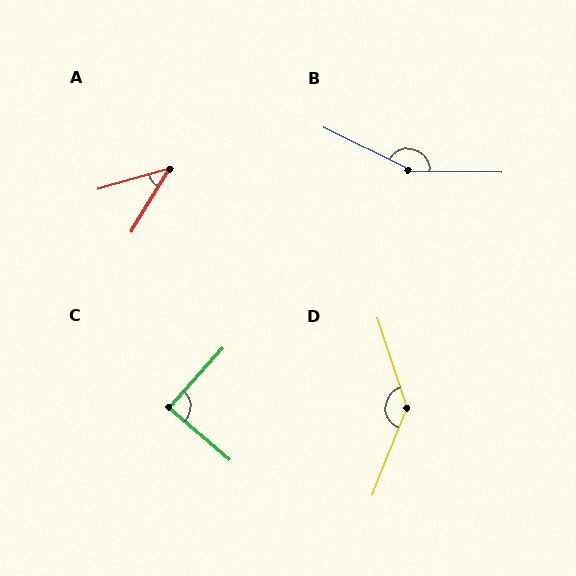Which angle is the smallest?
A, at approximately 43 degrees.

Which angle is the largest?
B, at approximately 155 degrees.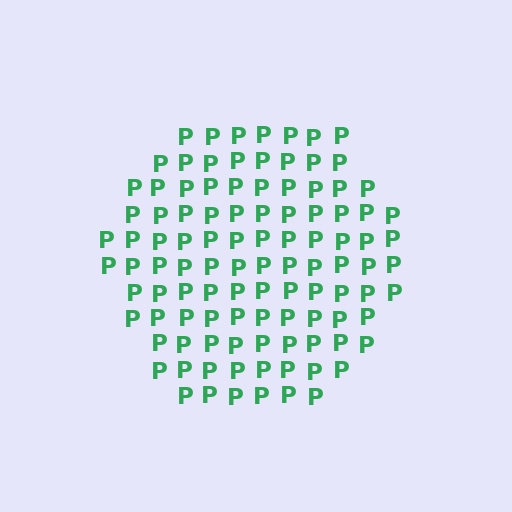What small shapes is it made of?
It is made of small letter P's.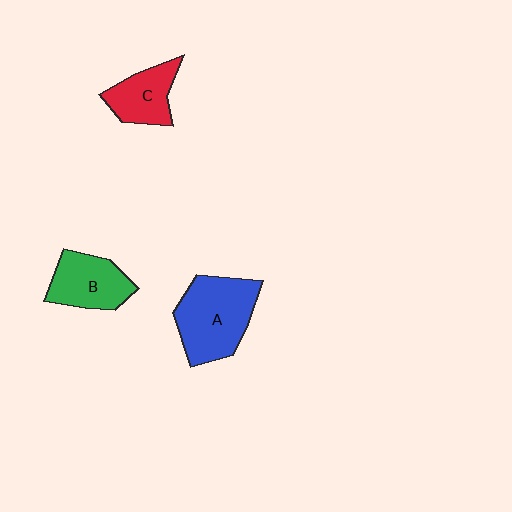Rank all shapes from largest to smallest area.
From largest to smallest: A (blue), B (green), C (red).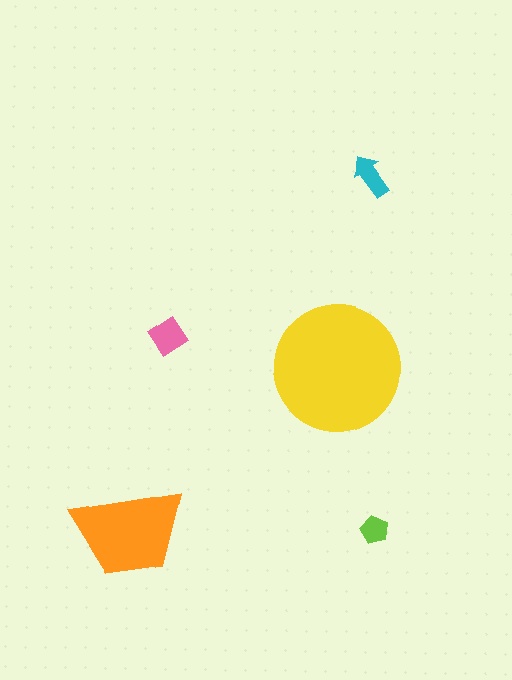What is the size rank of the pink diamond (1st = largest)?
3rd.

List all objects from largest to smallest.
The yellow circle, the orange trapezoid, the pink diamond, the cyan arrow, the lime pentagon.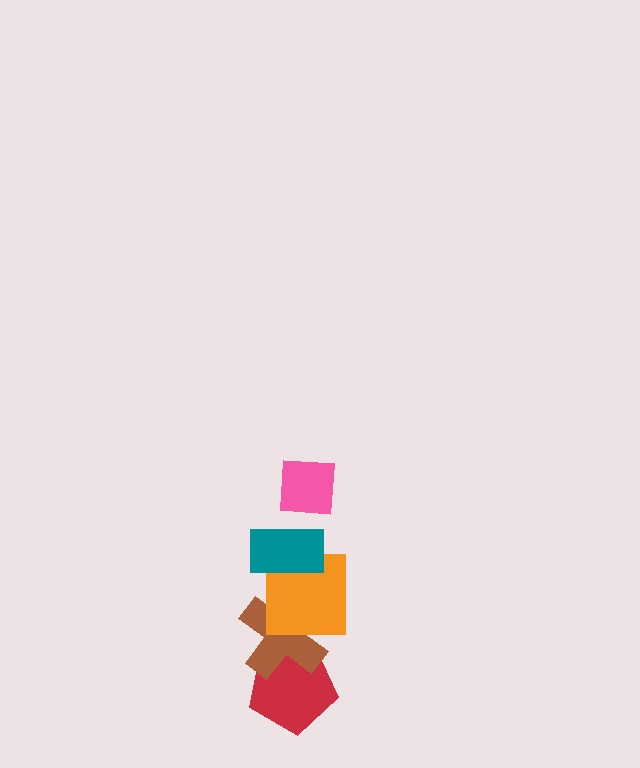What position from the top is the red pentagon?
The red pentagon is 5th from the top.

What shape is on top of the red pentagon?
The brown cross is on top of the red pentagon.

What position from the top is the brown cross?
The brown cross is 4th from the top.